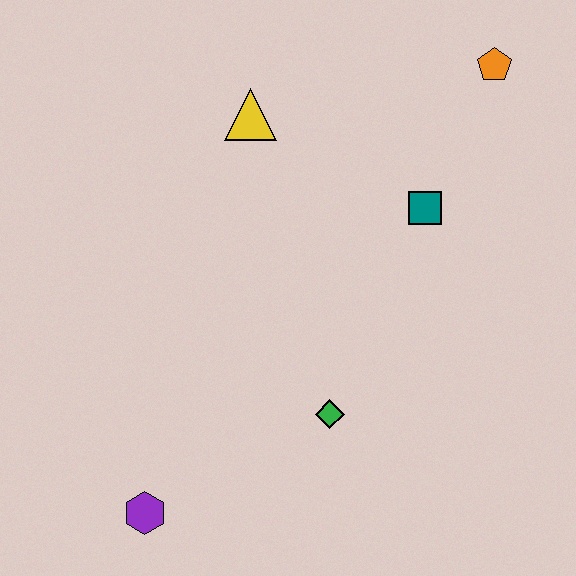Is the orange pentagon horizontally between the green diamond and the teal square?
No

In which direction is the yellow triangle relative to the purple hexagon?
The yellow triangle is above the purple hexagon.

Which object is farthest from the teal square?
The purple hexagon is farthest from the teal square.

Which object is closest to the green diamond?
The purple hexagon is closest to the green diamond.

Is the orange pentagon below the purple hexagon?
No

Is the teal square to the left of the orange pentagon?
Yes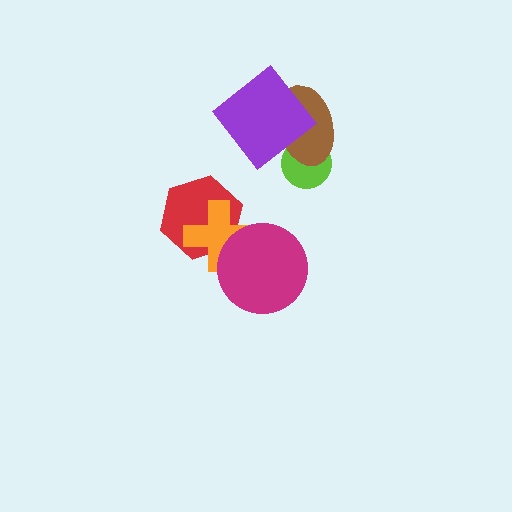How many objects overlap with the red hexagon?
1 object overlaps with the red hexagon.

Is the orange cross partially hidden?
Yes, it is partially covered by another shape.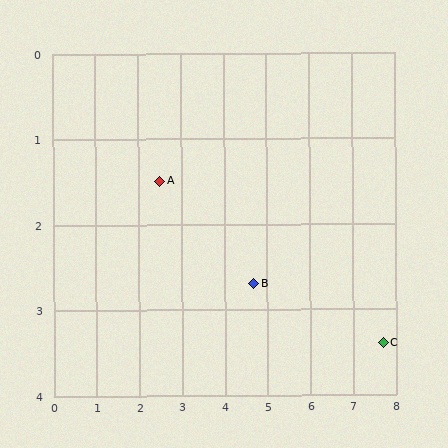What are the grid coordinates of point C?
Point C is at approximately (7.7, 3.4).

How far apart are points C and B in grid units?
Points C and B are about 3.1 grid units apart.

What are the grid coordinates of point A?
Point A is at approximately (2.5, 1.5).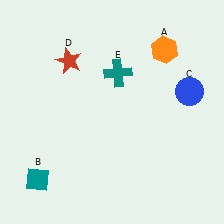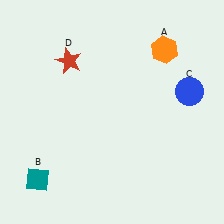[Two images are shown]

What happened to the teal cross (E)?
The teal cross (E) was removed in Image 2. It was in the top-right area of Image 1.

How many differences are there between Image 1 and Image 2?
There is 1 difference between the two images.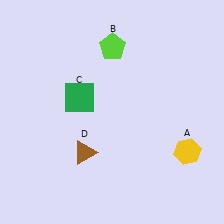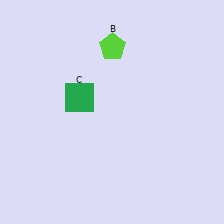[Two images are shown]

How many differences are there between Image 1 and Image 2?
There are 2 differences between the two images.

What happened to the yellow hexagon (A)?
The yellow hexagon (A) was removed in Image 2. It was in the bottom-right area of Image 1.